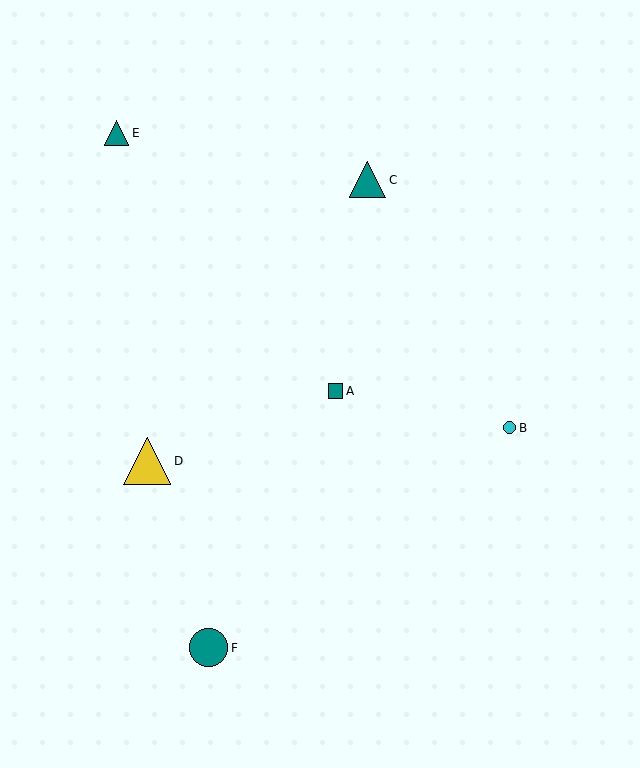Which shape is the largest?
The yellow triangle (labeled D) is the largest.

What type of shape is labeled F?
Shape F is a teal circle.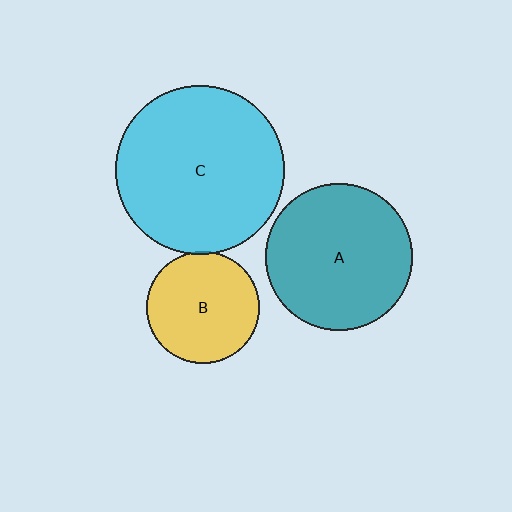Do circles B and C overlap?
Yes.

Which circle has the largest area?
Circle C (cyan).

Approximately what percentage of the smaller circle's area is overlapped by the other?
Approximately 5%.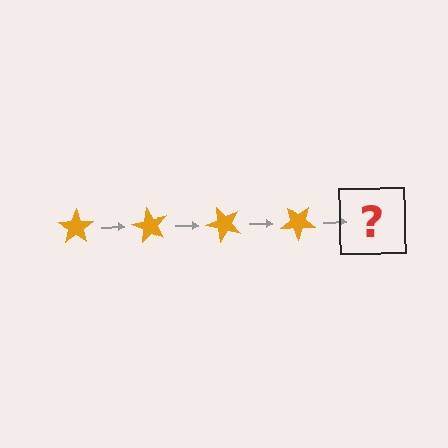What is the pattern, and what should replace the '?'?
The pattern is that the star rotates 60 degrees each step. The '?' should be an orange star rotated 240 degrees.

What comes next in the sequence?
The next element should be an orange star rotated 240 degrees.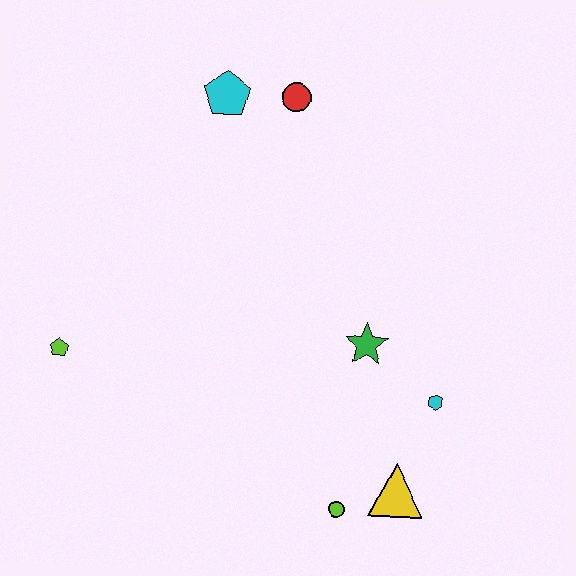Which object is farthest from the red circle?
The lime circle is farthest from the red circle.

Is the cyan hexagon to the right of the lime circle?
Yes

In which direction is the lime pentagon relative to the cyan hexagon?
The lime pentagon is to the left of the cyan hexagon.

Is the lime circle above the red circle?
No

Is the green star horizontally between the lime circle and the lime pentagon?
No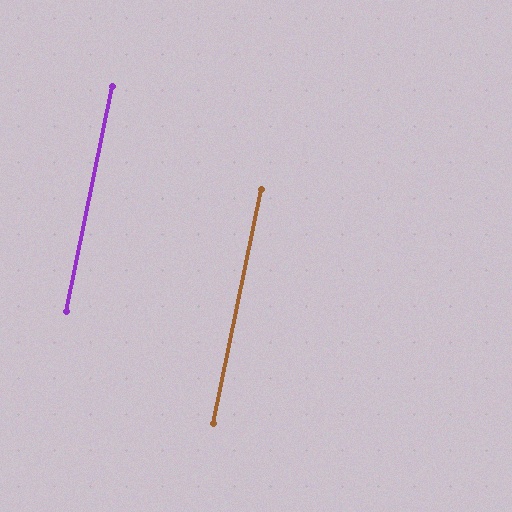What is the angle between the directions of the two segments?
Approximately 0 degrees.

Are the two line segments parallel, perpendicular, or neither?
Parallel — their directions differ by only 0.2°.